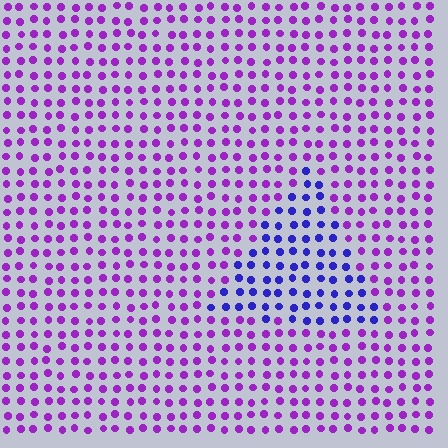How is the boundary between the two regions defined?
The boundary is defined purely by a slight shift in hue (about 43 degrees). Spacing, size, and orientation are identical on both sides.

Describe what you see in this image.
The image is filled with small purple elements in a uniform arrangement. A triangle-shaped region is visible where the elements are tinted to a slightly different hue, forming a subtle color boundary.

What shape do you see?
I see a triangle.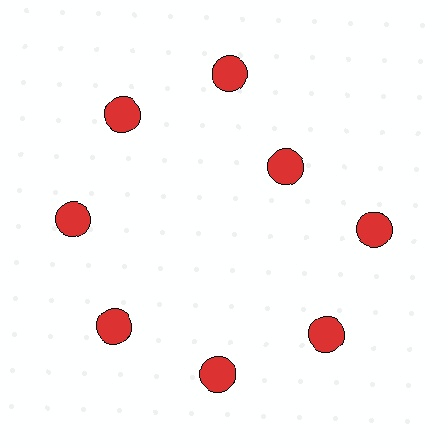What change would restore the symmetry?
The symmetry would be restored by moving it outward, back onto the ring so that all 8 circles sit at equal angles and equal distance from the center.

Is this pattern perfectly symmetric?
No. The 8 red circles are arranged in a ring, but one element near the 2 o'clock position is pulled inward toward the center, breaking the 8-fold rotational symmetry.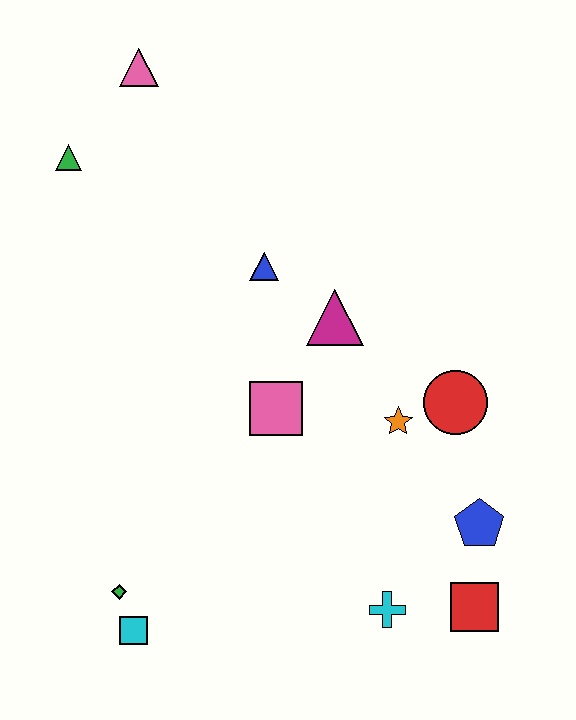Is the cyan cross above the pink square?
No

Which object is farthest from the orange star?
The pink triangle is farthest from the orange star.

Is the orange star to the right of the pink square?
Yes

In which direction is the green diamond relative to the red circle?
The green diamond is to the left of the red circle.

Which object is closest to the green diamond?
The cyan square is closest to the green diamond.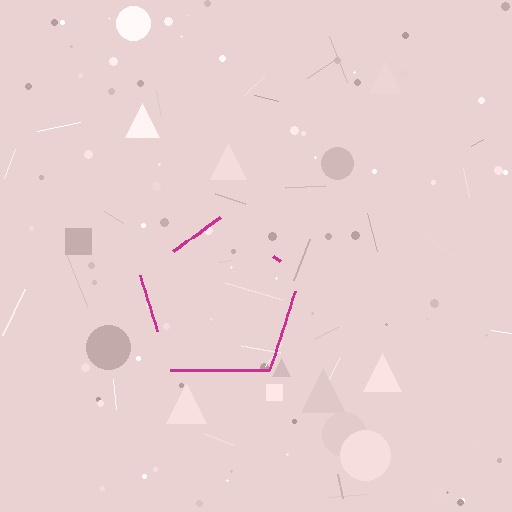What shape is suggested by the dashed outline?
The dashed outline suggests a pentagon.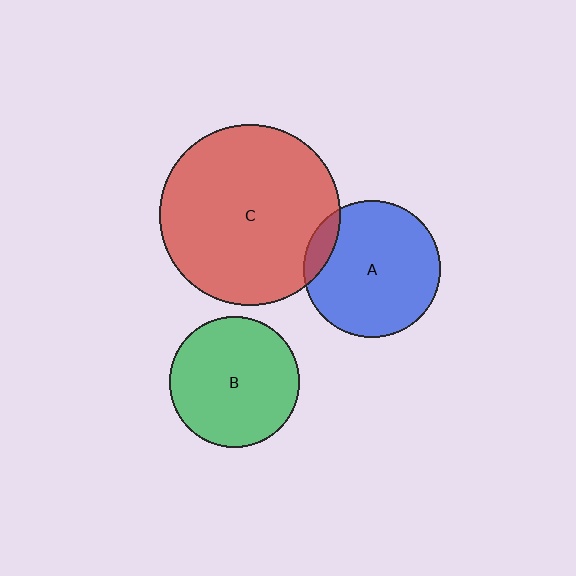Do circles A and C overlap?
Yes.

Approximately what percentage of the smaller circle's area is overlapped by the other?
Approximately 10%.